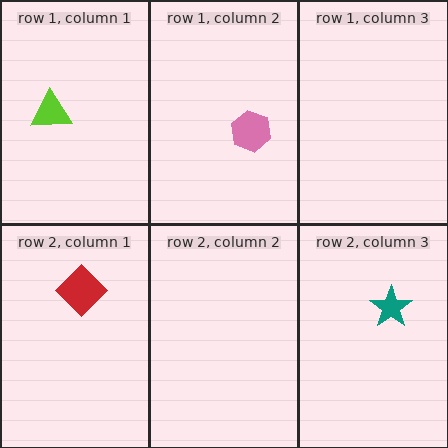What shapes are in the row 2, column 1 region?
The red diamond.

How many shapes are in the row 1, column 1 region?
1.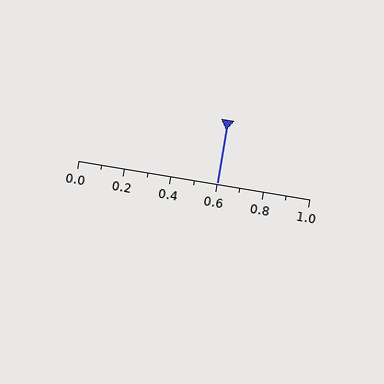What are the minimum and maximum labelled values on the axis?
The axis runs from 0.0 to 1.0.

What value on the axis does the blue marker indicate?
The marker indicates approximately 0.6.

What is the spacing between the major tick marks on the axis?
The major ticks are spaced 0.2 apart.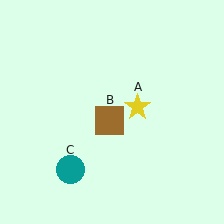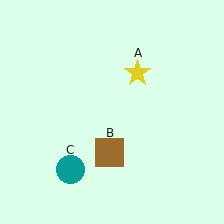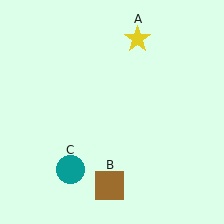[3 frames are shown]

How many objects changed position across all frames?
2 objects changed position: yellow star (object A), brown square (object B).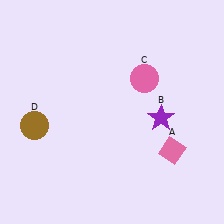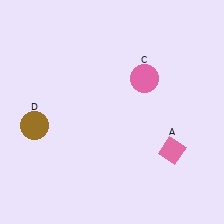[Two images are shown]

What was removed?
The purple star (B) was removed in Image 2.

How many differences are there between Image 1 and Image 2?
There is 1 difference between the two images.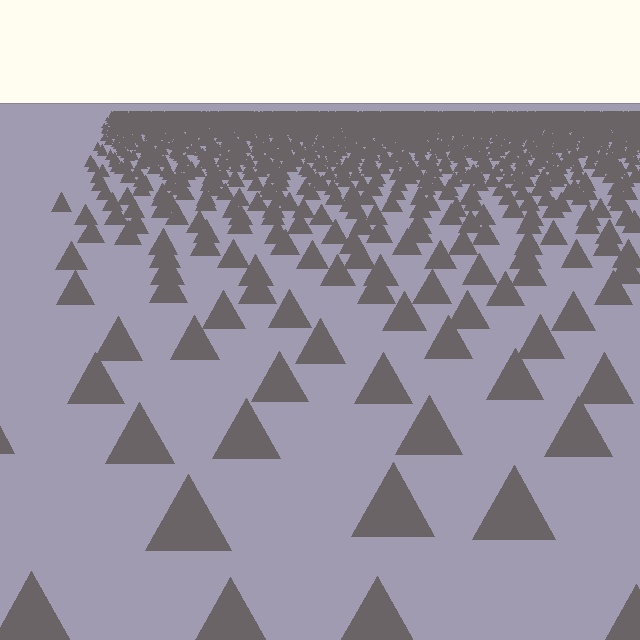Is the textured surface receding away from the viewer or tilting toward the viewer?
The surface is receding away from the viewer. Texture elements get smaller and denser toward the top.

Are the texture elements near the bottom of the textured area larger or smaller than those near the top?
Larger. Near the bottom, elements are closer to the viewer and appear at a bigger on-screen size.